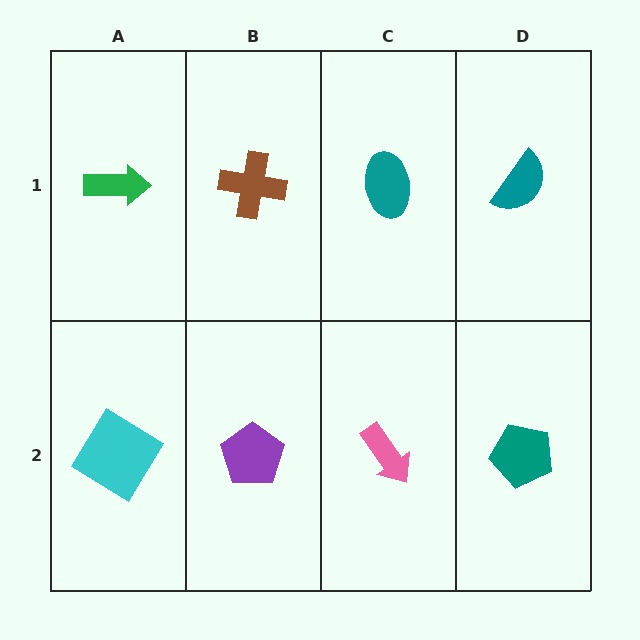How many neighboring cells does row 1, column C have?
3.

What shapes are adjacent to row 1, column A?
A cyan diamond (row 2, column A), a brown cross (row 1, column B).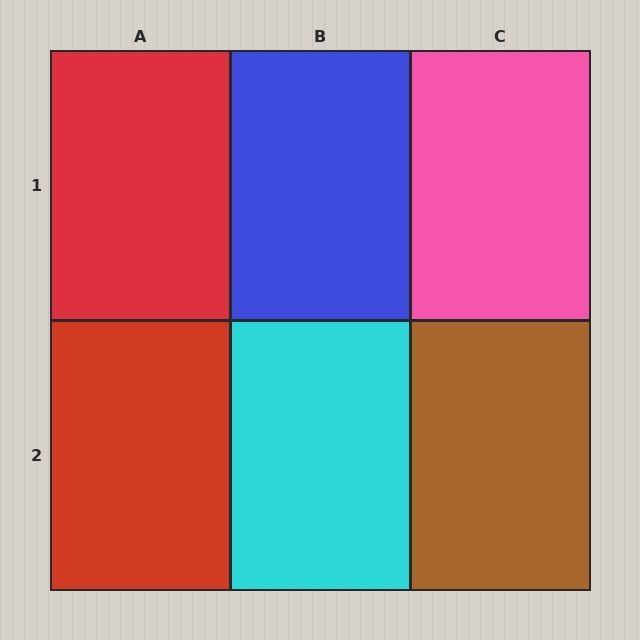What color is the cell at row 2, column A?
Red.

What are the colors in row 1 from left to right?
Red, blue, pink.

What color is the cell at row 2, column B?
Cyan.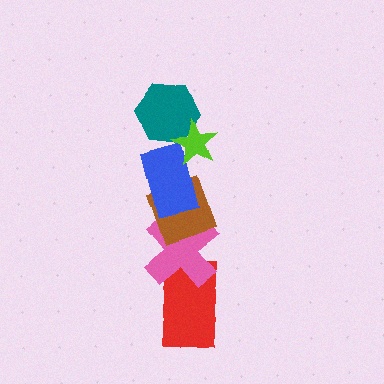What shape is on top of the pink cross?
The brown diamond is on top of the pink cross.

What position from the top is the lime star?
The lime star is 1st from the top.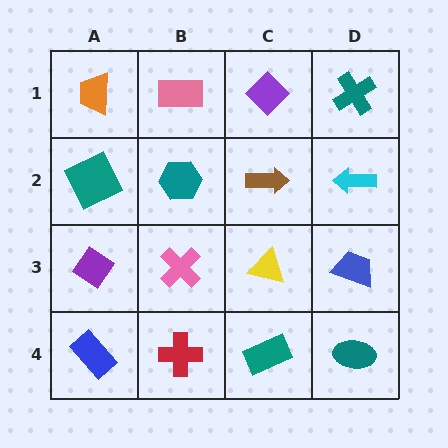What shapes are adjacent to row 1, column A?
A teal square (row 2, column A), a pink rectangle (row 1, column B).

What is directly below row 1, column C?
A brown arrow.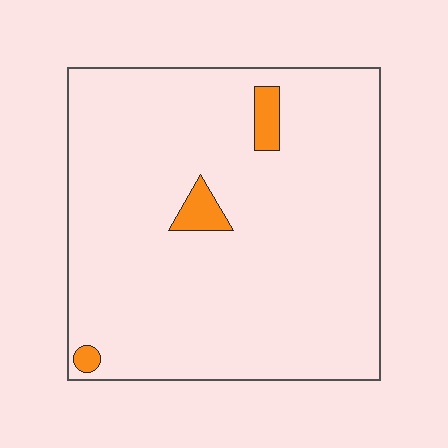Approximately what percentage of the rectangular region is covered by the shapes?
Approximately 5%.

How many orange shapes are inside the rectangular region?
3.